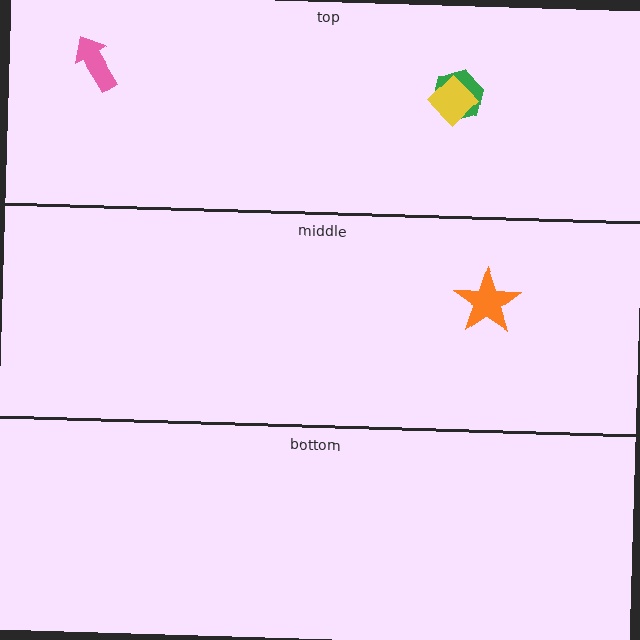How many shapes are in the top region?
3.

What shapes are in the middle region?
The orange star.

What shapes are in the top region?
The green hexagon, the pink arrow, the yellow diamond.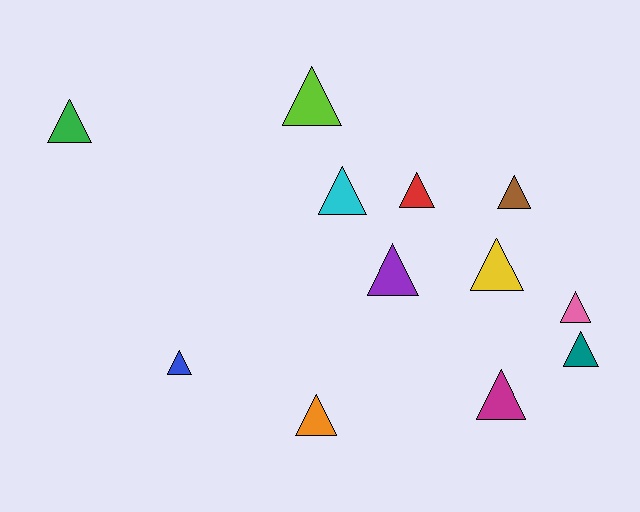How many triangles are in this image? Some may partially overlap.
There are 12 triangles.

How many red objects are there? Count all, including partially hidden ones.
There is 1 red object.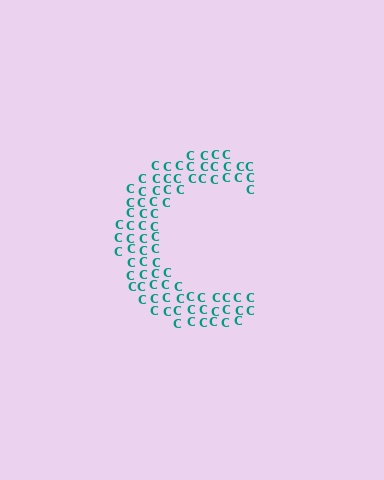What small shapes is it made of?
It is made of small letter C's.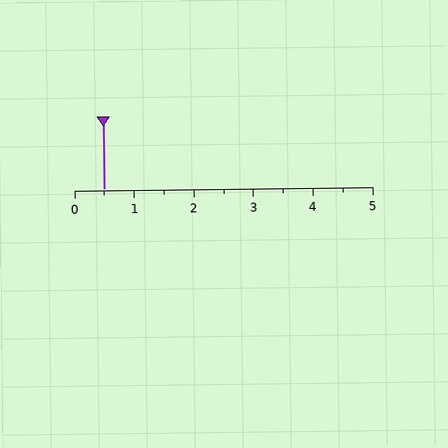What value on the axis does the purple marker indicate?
The marker indicates approximately 0.5.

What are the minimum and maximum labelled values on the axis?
The axis runs from 0 to 5.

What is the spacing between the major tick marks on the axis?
The major ticks are spaced 1 apart.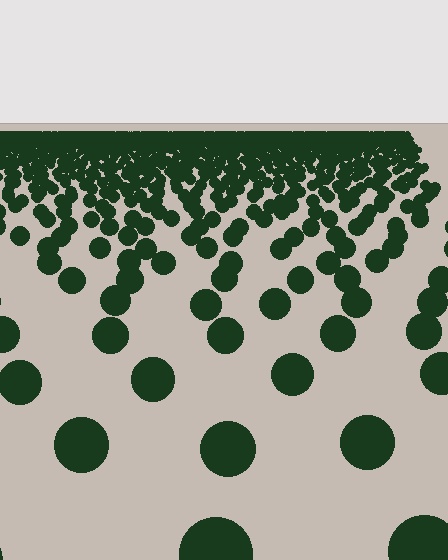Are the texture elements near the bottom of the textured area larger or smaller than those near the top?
Larger. Near the bottom, elements are closer to the viewer and appear at a bigger on-screen size.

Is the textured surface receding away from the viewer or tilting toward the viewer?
The surface is receding away from the viewer. Texture elements get smaller and denser toward the top.